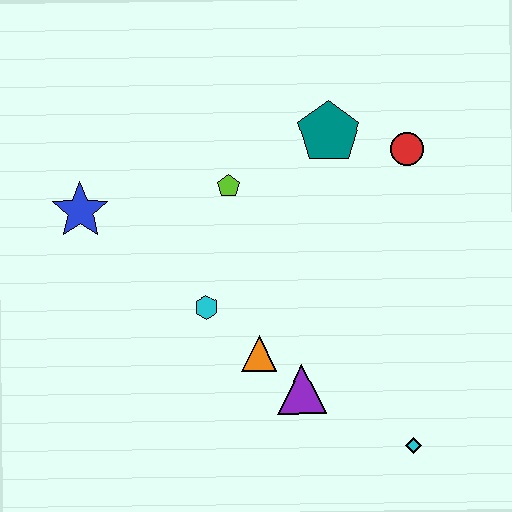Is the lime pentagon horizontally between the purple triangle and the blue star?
Yes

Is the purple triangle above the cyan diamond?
Yes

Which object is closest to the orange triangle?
The purple triangle is closest to the orange triangle.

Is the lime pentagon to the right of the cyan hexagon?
Yes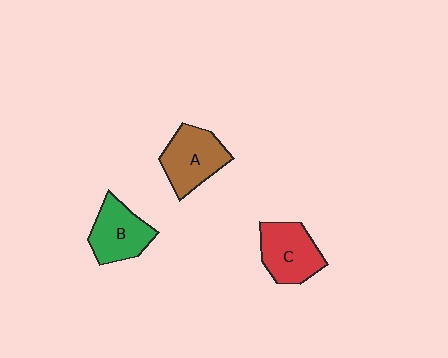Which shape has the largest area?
Shape A (brown).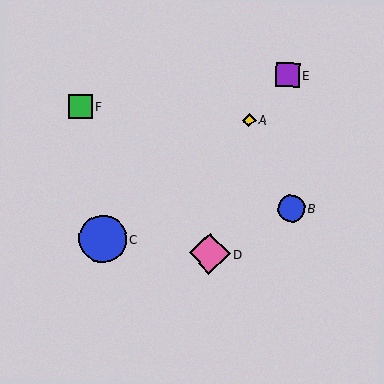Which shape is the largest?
The blue circle (labeled C) is the largest.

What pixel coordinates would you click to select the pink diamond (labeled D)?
Click at (210, 254) to select the pink diamond D.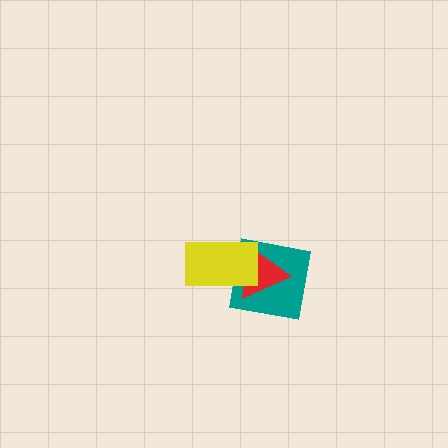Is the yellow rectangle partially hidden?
No, no other shape covers it.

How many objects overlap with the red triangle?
2 objects overlap with the red triangle.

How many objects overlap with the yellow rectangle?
2 objects overlap with the yellow rectangle.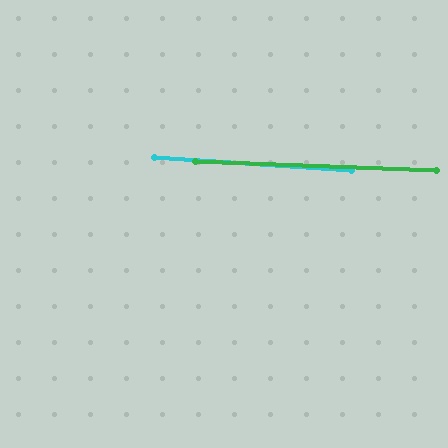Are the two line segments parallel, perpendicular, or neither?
Parallel — their directions differ by only 1.6°.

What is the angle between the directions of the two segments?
Approximately 2 degrees.